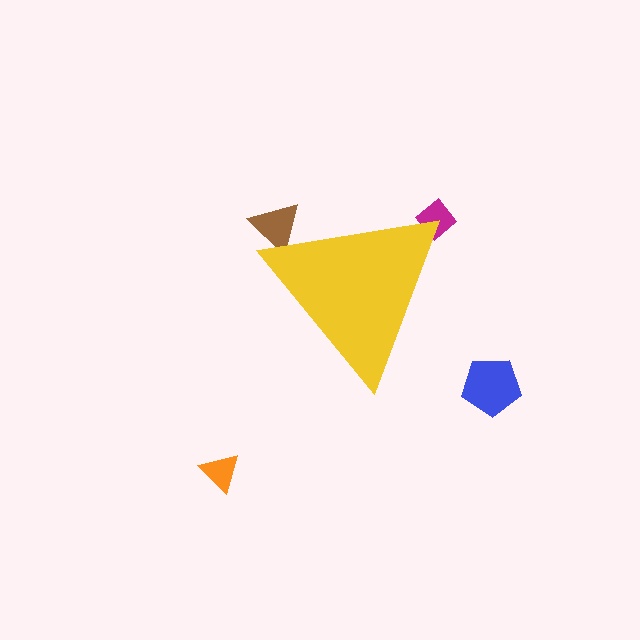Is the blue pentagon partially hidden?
No, the blue pentagon is fully visible.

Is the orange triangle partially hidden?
No, the orange triangle is fully visible.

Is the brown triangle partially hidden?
Yes, the brown triangle is partially hidden behind the yellow triangle.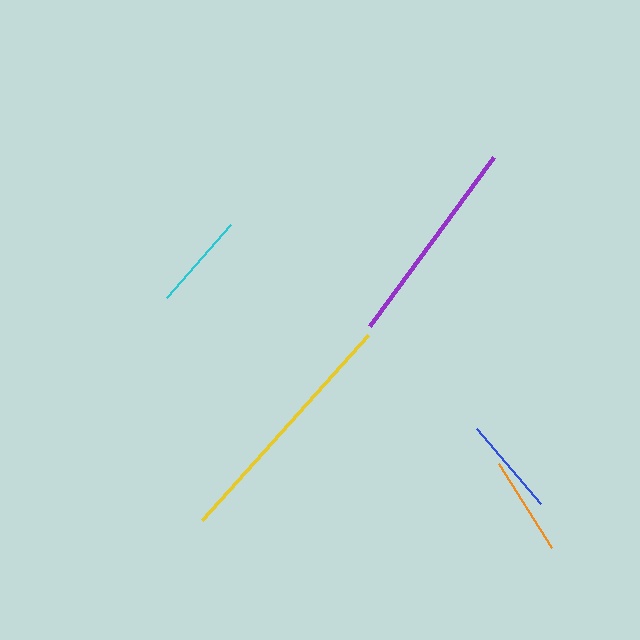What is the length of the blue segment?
The blue segment is approximately 99 pixels long.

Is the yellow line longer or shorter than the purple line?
The yellow line is longer than the purple line.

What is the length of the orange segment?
The orange segment is approximately 99 pixels long.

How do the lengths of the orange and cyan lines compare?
The orange and cyan lines are approximately the same length.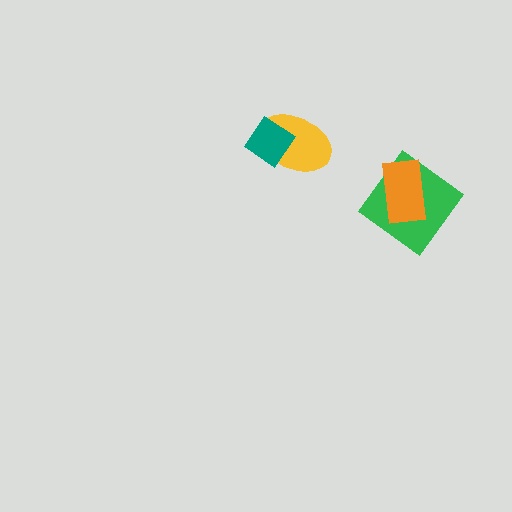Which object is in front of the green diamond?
The orange rectangle is in front of the green diamond.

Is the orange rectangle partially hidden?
No, no other shape covers it.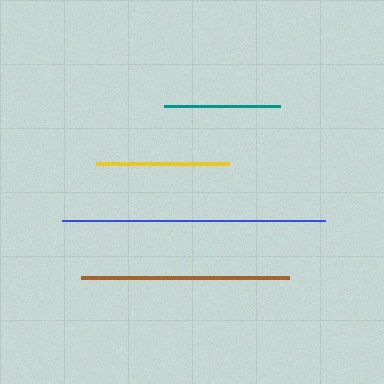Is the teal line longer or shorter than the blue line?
The blue line is longer than the teal line.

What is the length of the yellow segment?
The yellow segment is approximately 133 pixels long.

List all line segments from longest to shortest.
From longest to shortest: blue, brown, yellow, teal.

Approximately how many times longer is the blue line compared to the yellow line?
The blue line is approximately 2.0 times the length of the yellow line.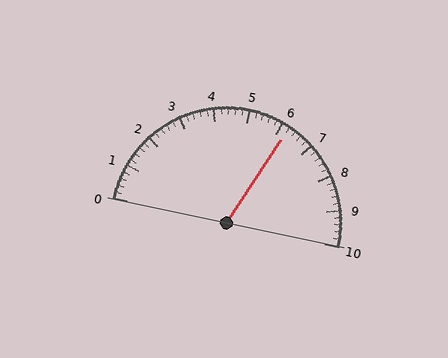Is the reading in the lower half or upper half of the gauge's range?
The reading is in the upper half of the range (0 to 10).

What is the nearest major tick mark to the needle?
The nearest major tick mark is 6.